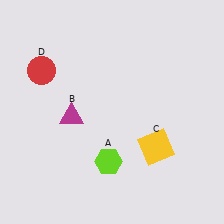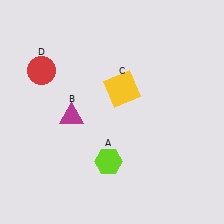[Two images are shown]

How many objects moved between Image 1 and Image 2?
1 object moved between the two images.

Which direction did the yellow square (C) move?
The yellow square (C) moved up.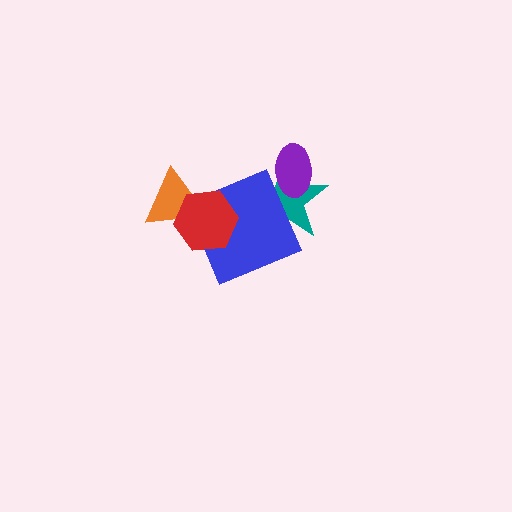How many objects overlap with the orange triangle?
1 object overlaps with the orange triangle.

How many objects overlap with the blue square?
2 objects overlap with the blue square.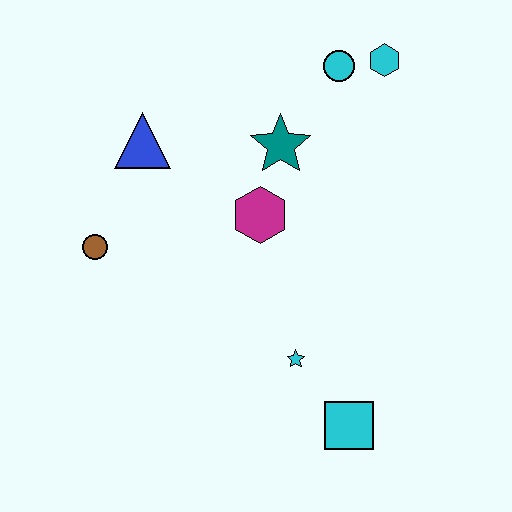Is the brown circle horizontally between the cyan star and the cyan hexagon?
No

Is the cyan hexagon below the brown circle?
No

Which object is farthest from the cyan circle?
The cyan square is farthest from the cyan circle.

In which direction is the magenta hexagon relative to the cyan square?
The magenta hexagon is above the cyan square.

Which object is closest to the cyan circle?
The cyan hexagon is closest to the cyan circle.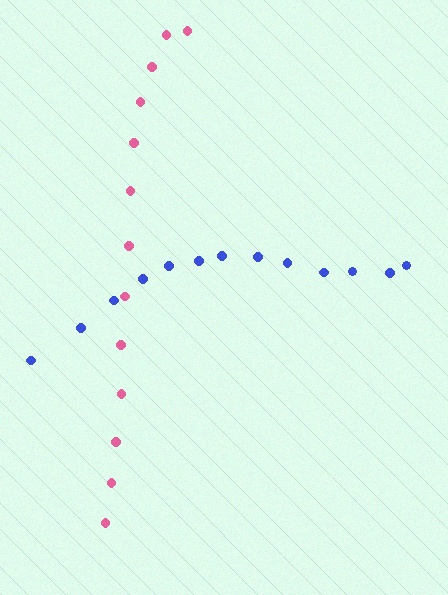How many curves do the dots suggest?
There are 2 distinct paths.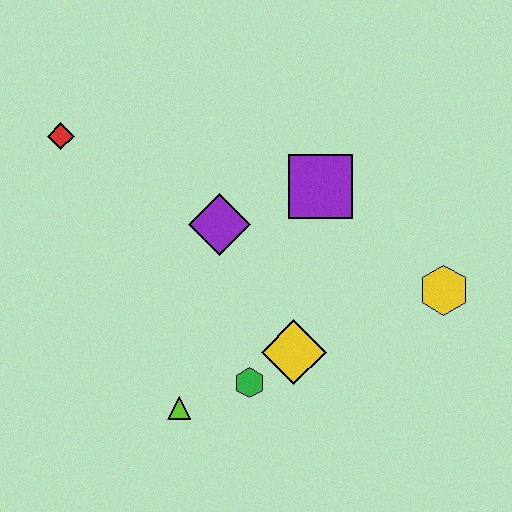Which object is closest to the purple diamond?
The purple square is closest to the purple diamond.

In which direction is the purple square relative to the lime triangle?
The purple square is above the lime triangle.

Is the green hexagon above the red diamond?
No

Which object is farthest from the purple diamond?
The yellow hexagon is farthest from the purple diamond.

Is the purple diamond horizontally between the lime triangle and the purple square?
Yes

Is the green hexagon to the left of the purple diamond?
No